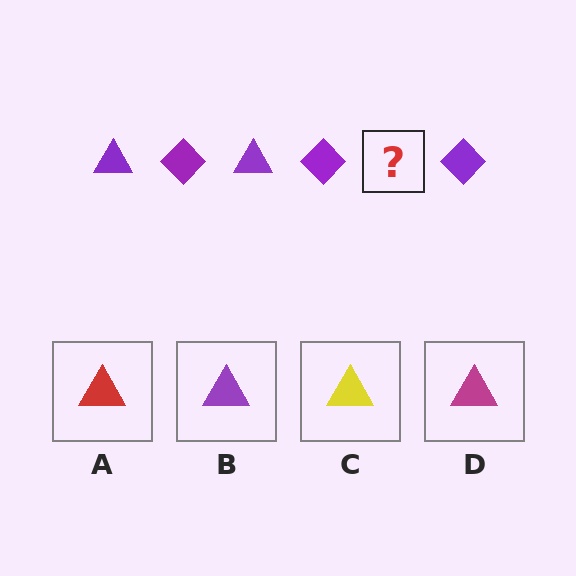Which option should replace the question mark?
Option B.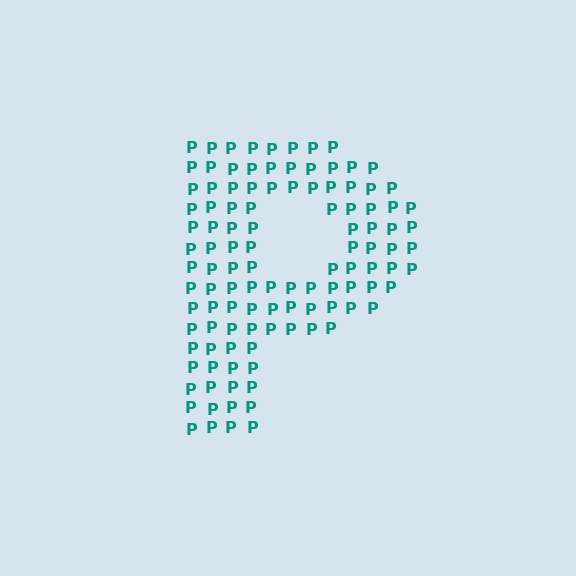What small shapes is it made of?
It is made of small letter P's.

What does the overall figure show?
The overall figure shows the letter P.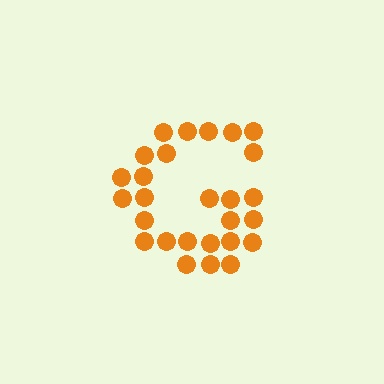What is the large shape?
The large shape is the letter G.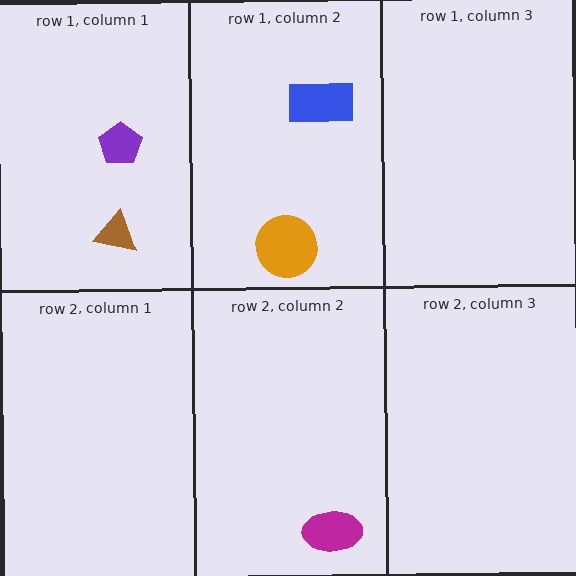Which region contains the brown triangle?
The row 1, column 1 region.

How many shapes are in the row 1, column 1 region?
2.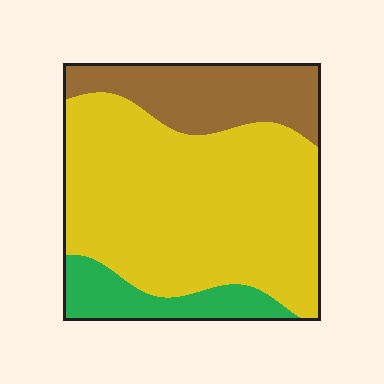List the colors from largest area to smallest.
From largest to smallest: yellow, brown, green.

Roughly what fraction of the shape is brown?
Brown covers 22% of the shape.